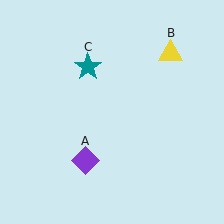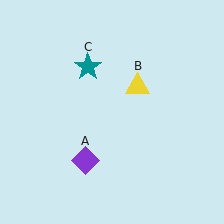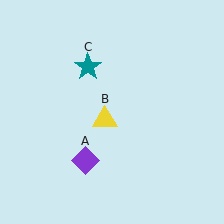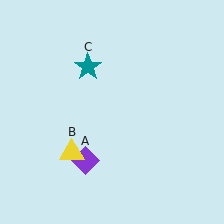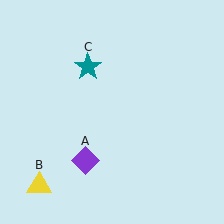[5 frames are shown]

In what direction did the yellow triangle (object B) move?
The yellow triangle (object B) moved down and to the left.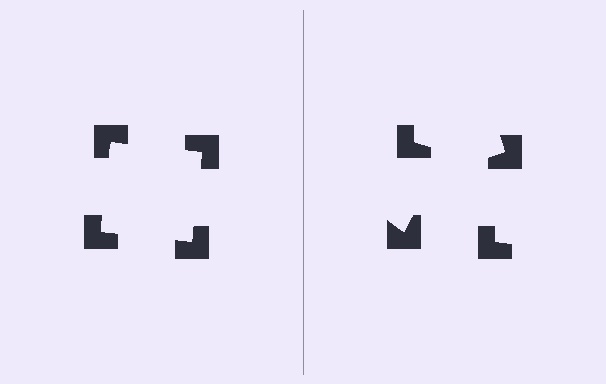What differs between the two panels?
The notched squares are positioned identically on both sides; only the wedge orientations differ. On the left they align to a square; on the right they are misaligned.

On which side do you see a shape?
An illusory square appears on the left side. On the right side the wedge cuts are rotated, so no coherent shape forms.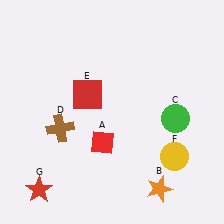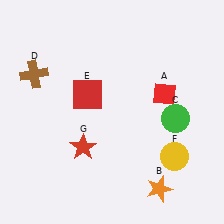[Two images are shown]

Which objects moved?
The objects that moved are: the red diamond (A), the brown cross (D), the red star (G).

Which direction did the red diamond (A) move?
The red diamond (A) moved right.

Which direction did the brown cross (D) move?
The brown cross (D) moved up.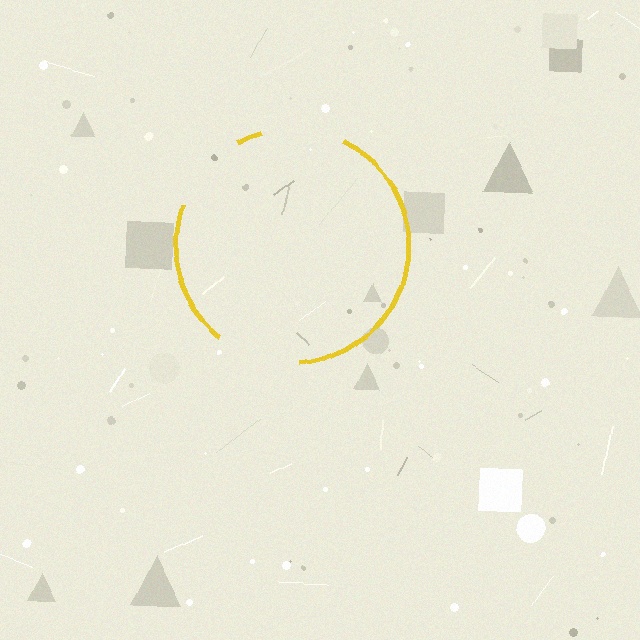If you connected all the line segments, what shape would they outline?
They would outline a circle.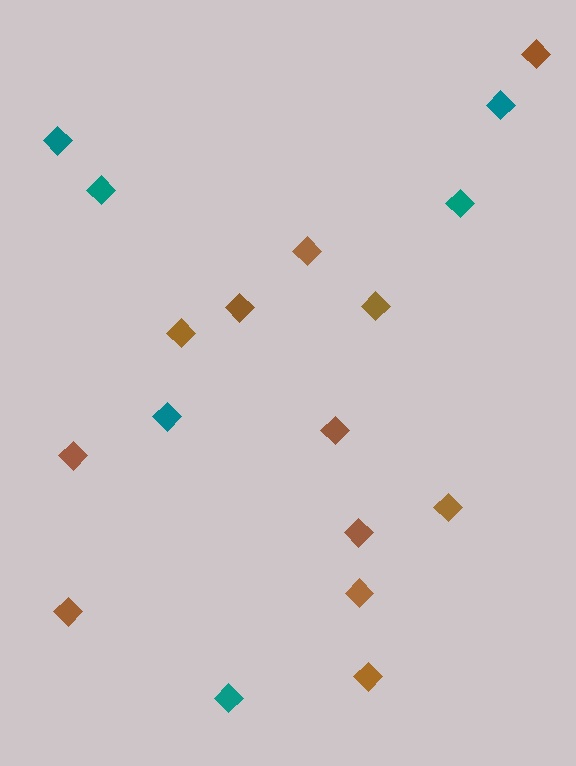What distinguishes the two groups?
There are 2 groups: one group of brown diamonds (12) and one group of teal diamonds (6).